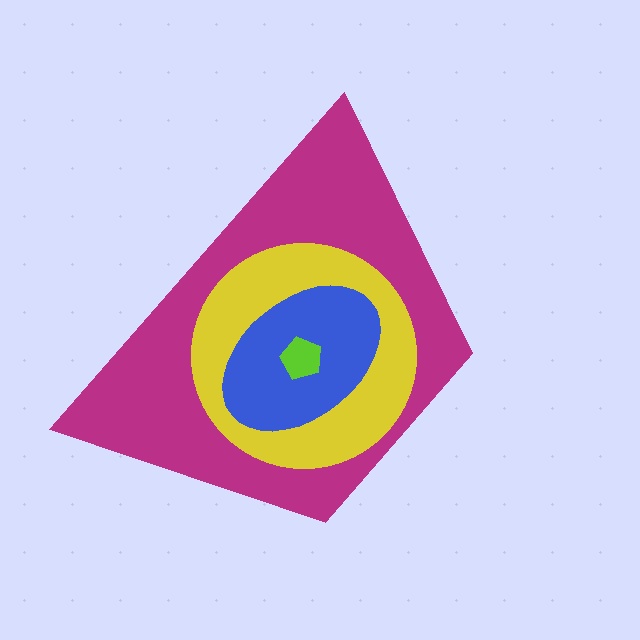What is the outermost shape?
The magenta trapezoid.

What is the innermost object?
The lime pentagon.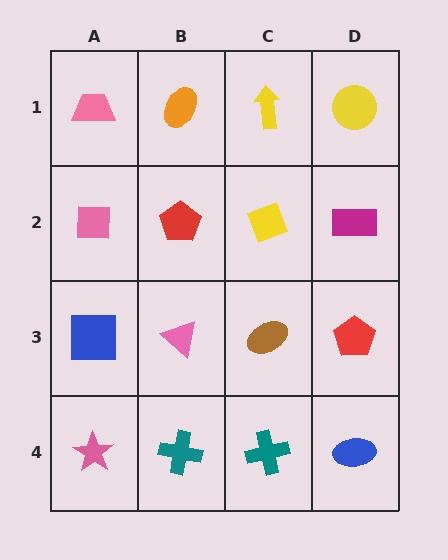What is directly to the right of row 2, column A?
A red pentagon.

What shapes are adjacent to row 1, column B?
A red pentagon (row 2, column B), a pink trapezoid (row 1, column A), a yellow arrow (row 1, column C).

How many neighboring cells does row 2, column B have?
4.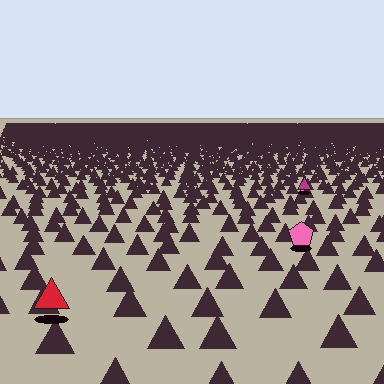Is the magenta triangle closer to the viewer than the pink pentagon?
No. The pink pentagon is closer — you can tell from the texture gradient: the ground texture is coarser near it.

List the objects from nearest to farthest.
From nearest to farthest: the red triangle, the pink pentagon, the magenta triangle.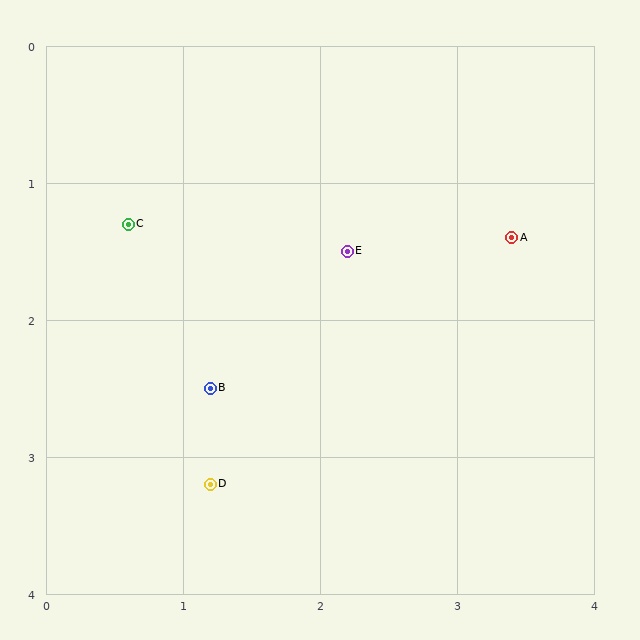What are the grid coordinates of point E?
Point E is at approximately (2.2, 1.5).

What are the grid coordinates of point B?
Point B is at approximately (1.2, 2.5).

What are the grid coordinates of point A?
Point A is at approximately (3.4, 1.4).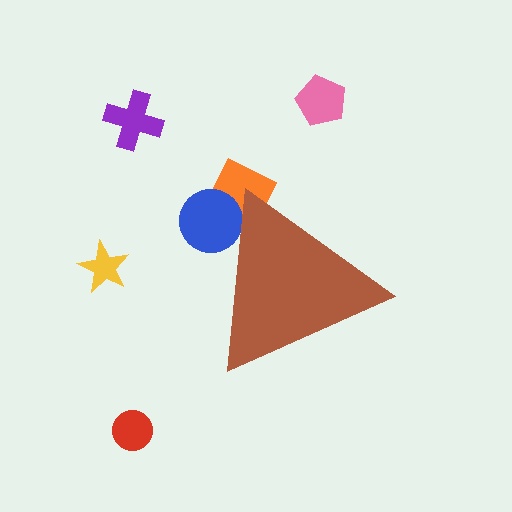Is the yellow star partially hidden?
No, the yellow star is fully visible.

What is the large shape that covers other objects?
A brown triangle.